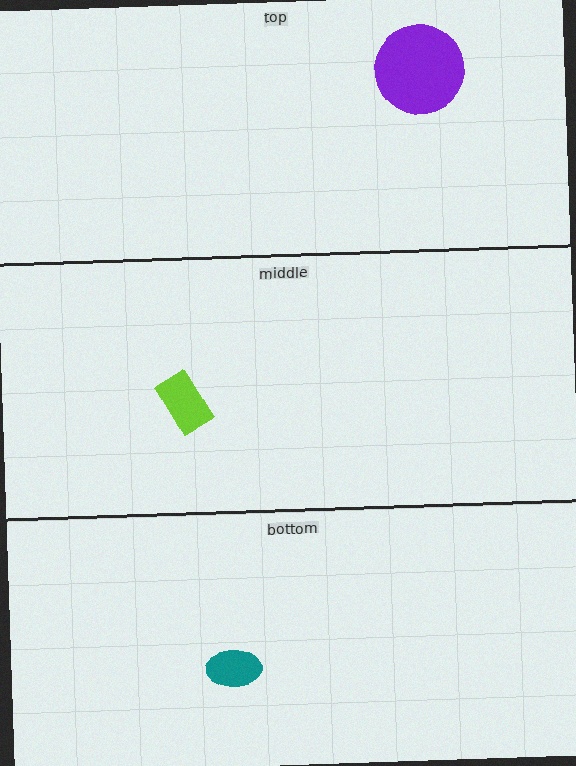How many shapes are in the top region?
1.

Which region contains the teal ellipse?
The bottom region.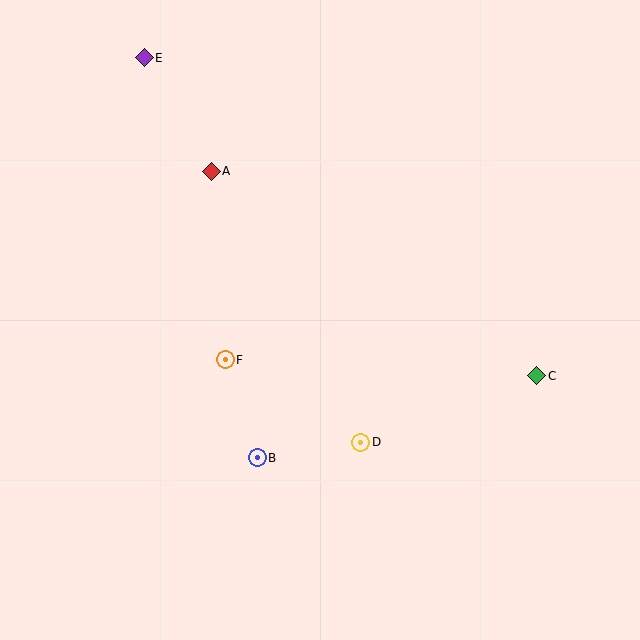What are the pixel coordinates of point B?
Point B is at (257, 458).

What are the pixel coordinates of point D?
Point D is at (361, 442).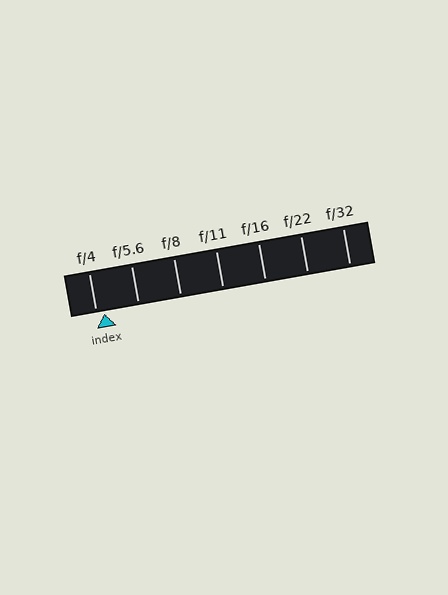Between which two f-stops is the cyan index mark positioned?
The index mark is between f/4 and f/5.6.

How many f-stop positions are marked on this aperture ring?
There are 7 f-stop positions marked.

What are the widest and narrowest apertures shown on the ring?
The widest aperture shown is f/4 and the narrowest is f/32.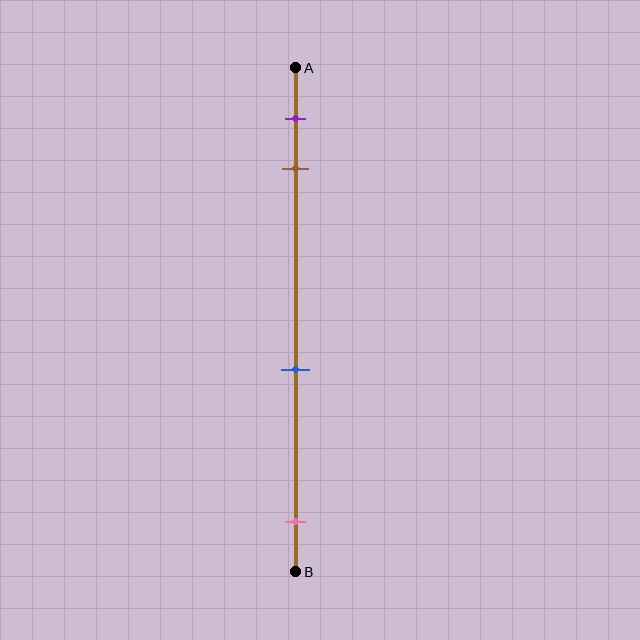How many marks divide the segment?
There are 4 marks dividing the segment.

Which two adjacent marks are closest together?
The purple and brown marks are the closest adjacent pair.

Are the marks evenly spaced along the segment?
No, the marks are not evenly spaced.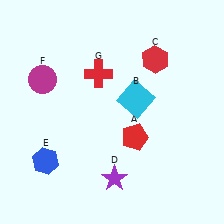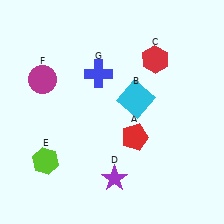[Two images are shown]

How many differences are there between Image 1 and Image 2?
There are 2 differences between the two images.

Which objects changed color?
E changed from blue to lime. G changed from red to blue.